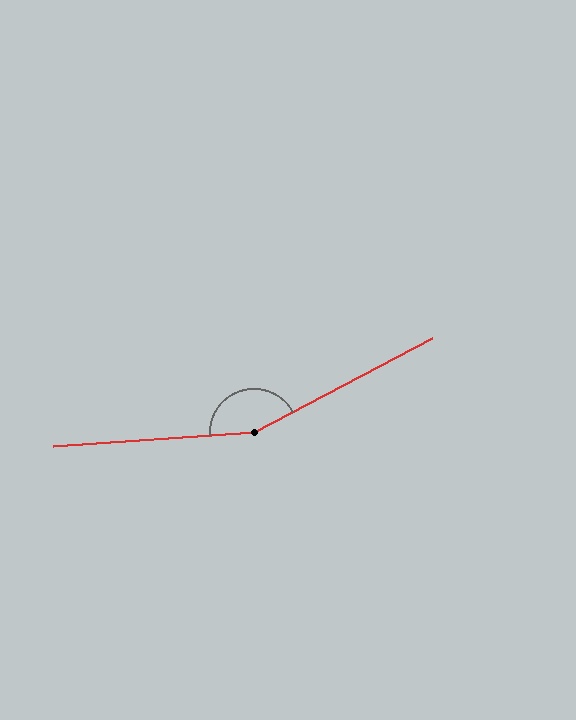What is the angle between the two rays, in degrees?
Approximately 156 degrees.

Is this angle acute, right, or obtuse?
It is obtuse.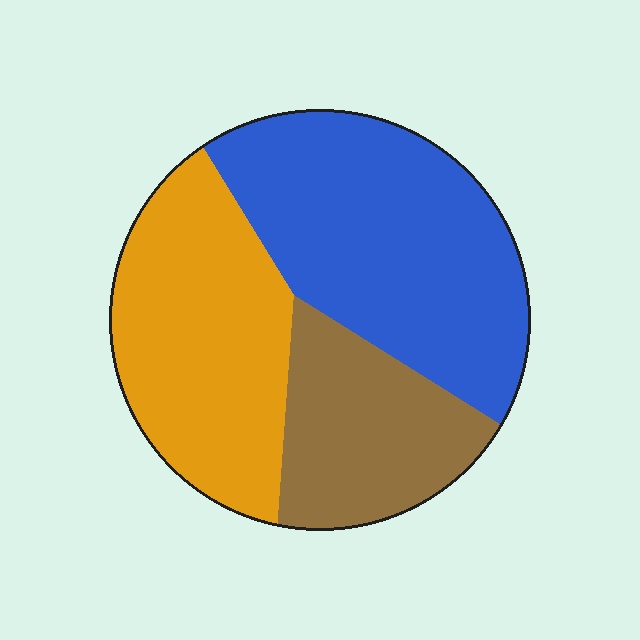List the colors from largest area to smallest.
From largest to smallest: blue, orange, brown.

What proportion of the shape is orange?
Orange covers about 35% of the shape.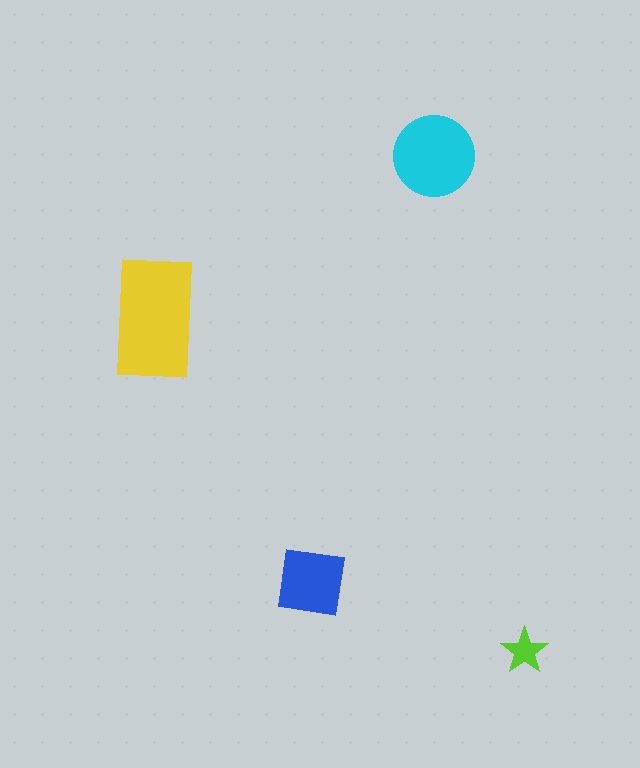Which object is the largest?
The yellow rectangle.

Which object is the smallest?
The lime star.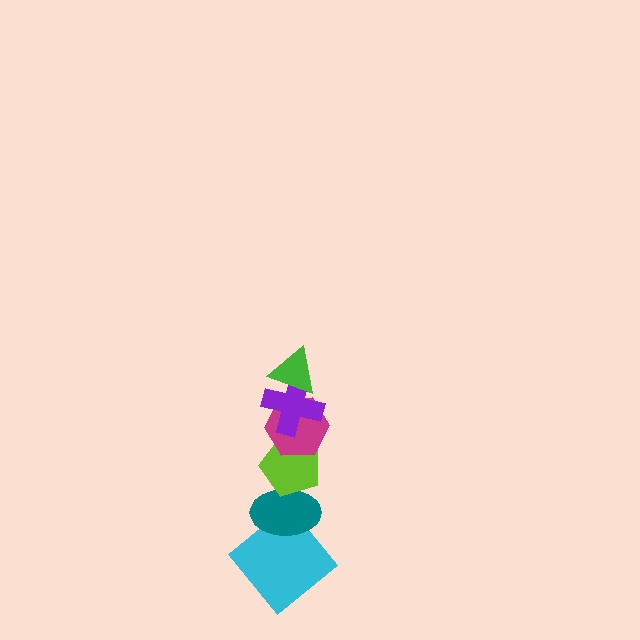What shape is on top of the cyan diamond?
The teal ellipse is on top of the cyan diamond.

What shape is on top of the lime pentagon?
The magenta hexagon is on top of the lime pentagon.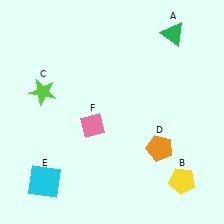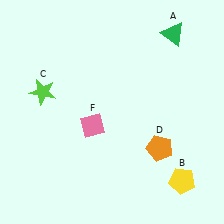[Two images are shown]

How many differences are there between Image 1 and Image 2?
There is 1 difference between the two images.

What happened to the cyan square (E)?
The cyan square (E) was removed in Image 2. It was in the bottom-left area of Image 1.